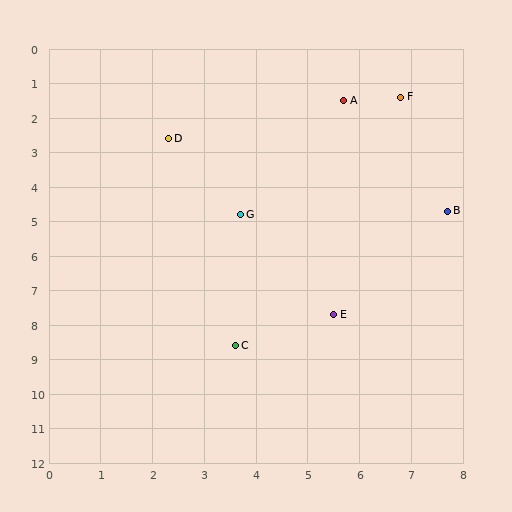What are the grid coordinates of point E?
Point E is at approximately (5.5, 7.7).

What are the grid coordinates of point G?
Point G is at approximately (3.7, 4.8).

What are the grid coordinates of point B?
Point B is at approximately (7.7, 4.7).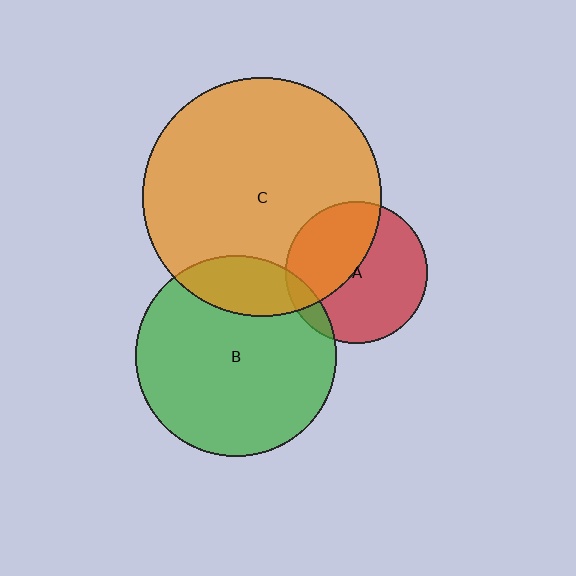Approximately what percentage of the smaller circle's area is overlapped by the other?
Approximately 10%.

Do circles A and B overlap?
Yes.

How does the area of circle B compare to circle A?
Approximately 2.0 times.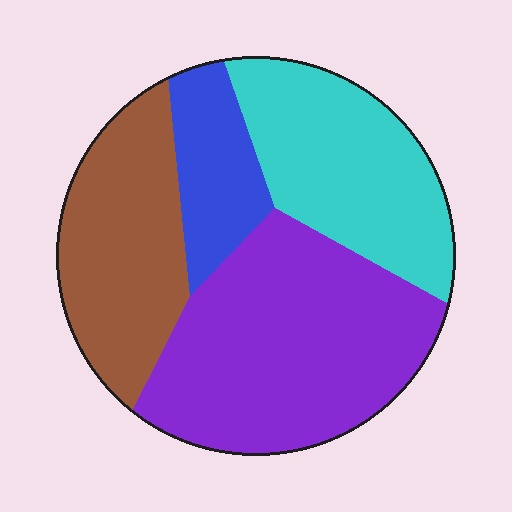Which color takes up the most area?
Purple, at roughly 40%.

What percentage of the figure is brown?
Brown covers 24% of the figure.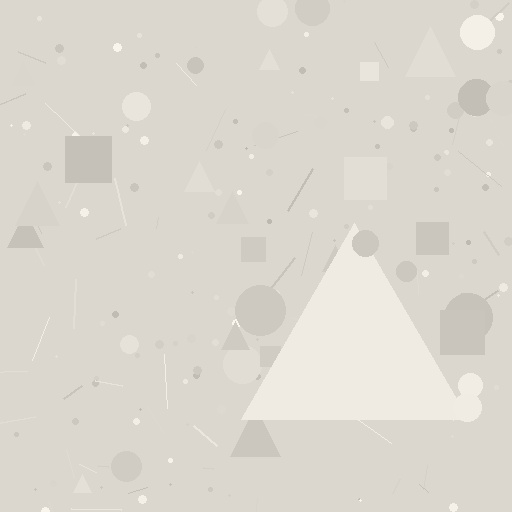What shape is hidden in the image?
A triangle is hidden in the image.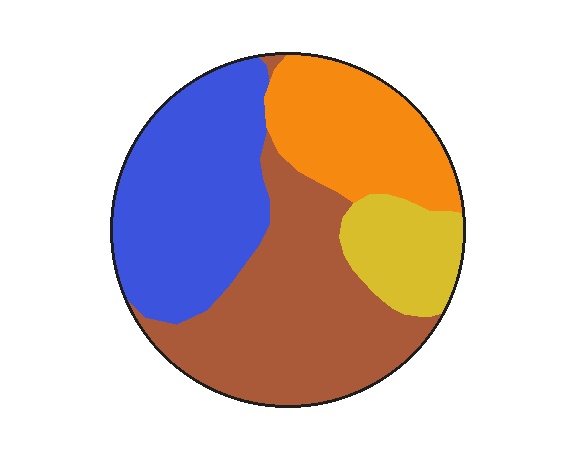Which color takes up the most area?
Brown, at roughly 35%.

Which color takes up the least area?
Yellow, at roughly 10%.